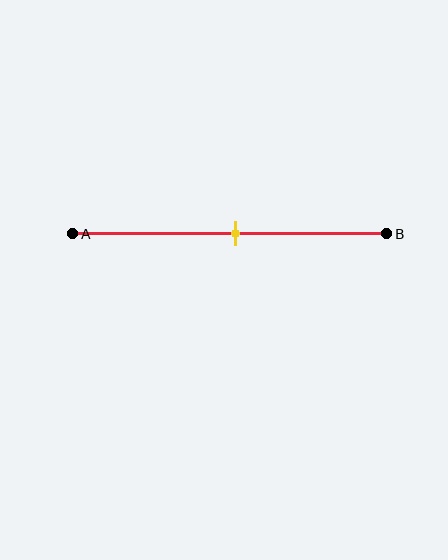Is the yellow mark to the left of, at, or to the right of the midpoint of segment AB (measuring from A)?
The yellow mark is approximately at the midpoint of segment AB.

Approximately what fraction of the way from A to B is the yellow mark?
The yellow mark is approximately 50% of the way from A to B.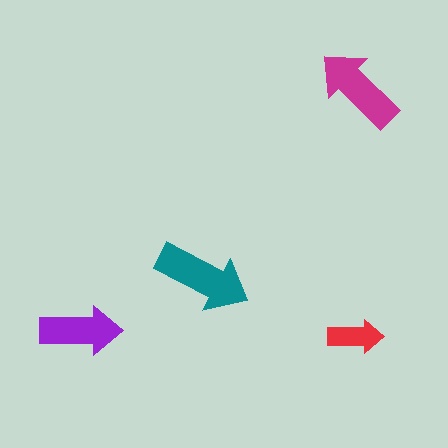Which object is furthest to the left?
The purple arrow is leftmost.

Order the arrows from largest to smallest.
the teal one, the magenta one, the purple one, the red one.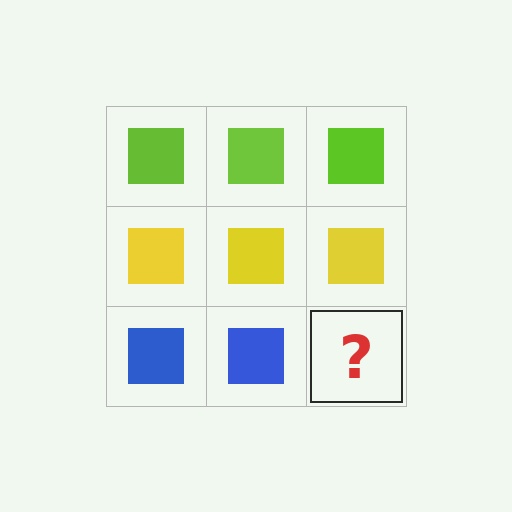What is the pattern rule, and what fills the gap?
The rule is that each row has a consistent color. The gap should be filled with a blue square.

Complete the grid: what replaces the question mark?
The question mark should be replaced with a blue square.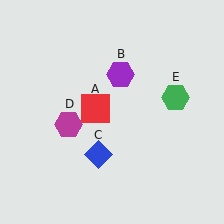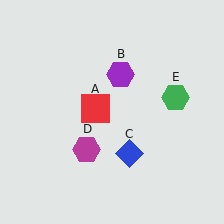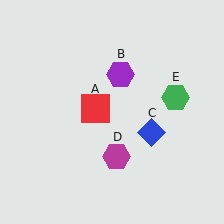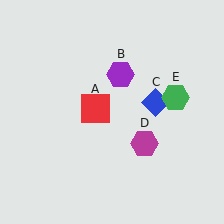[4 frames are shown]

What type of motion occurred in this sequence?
The blue diamond (object C), magenta hexagon (object D) rotated counterclockwise around the center of the scene.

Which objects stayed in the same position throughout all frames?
Red square (object A) and purple hexagon (object B) and green hexagon (object E) remained stationary.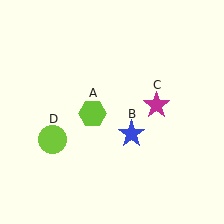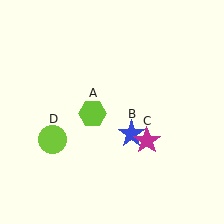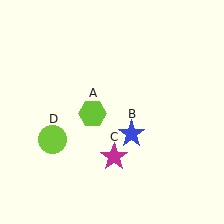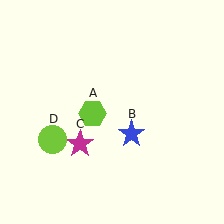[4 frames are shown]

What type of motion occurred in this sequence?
The magenta star (object C) rotated clockwise around the center of the scene.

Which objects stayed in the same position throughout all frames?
Lime hexagon (object A) and blue star (object B) and lime circle (object D) remained stationary.